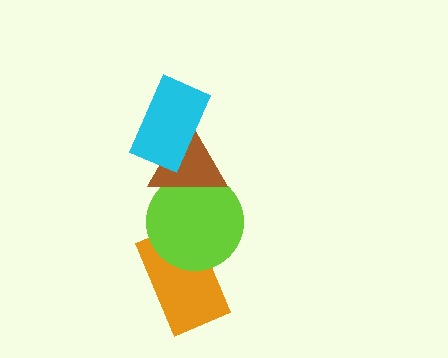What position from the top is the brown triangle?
The brown triangle is 2nd from the top.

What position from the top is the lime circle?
The lime circle is 3rd from the top.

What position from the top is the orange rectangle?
The orange rectangle is 4th from the top.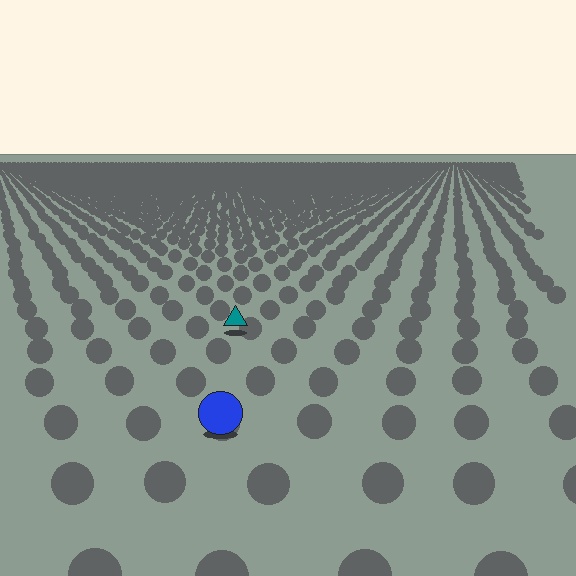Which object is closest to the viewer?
The blue circle is closest. The texture marks near it are larger and more spread out.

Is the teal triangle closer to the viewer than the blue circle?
No. The blue circle is closer — you can tell from the texture gradient: the ground texture is coarser near it.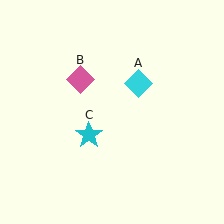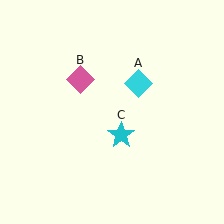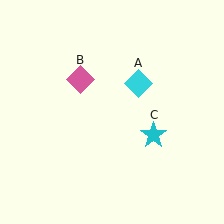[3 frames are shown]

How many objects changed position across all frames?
1 object changed position: cyan star (object C).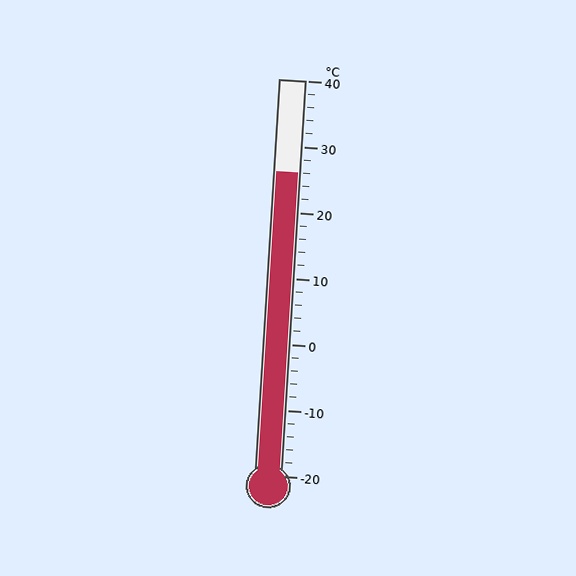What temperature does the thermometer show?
The thermometer shows approximately 26°C.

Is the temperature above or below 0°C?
The temperature is above 0°C.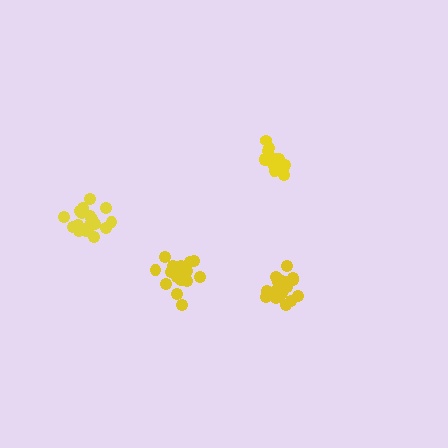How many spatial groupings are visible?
There are 4 spatial groupings.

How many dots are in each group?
Group 1: 18 dots, Group 2: 19 dots, Group 3: 17 dots, Group 4: 16 dots (70 total).